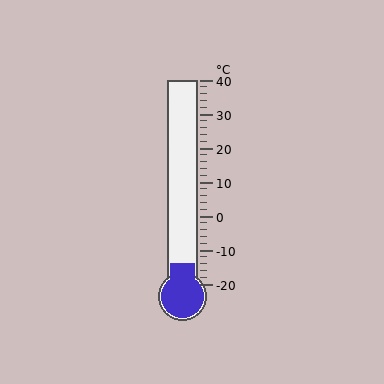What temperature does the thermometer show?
The thermometer shows approximately -14°C.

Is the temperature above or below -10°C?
The temperature is below -10°C.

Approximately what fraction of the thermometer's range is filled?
The thermometer is filled to approximately 10% of its range.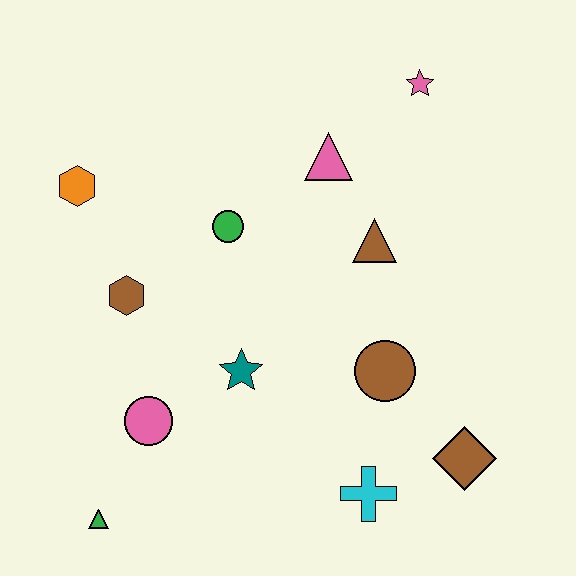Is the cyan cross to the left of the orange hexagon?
No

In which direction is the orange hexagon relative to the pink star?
The orange hexagon is to the left of the pink star.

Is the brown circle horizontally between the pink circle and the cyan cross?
No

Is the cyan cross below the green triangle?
No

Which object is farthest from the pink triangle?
The green triangle is farthest from the pink triangle.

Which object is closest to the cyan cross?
The brown diamond is closest to the cyan cross.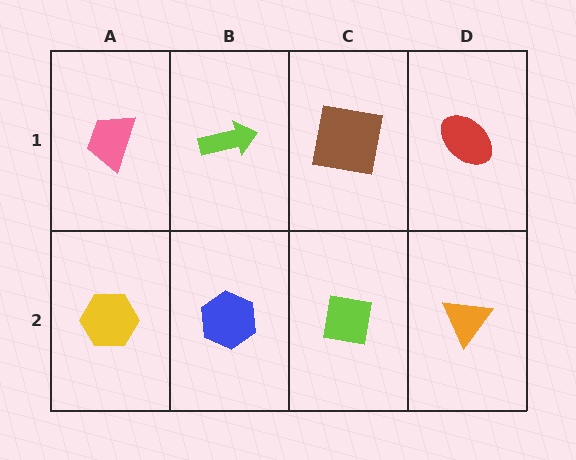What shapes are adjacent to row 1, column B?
A blue hexagon (row 2, column B), a pink trapezoid (row 1, column A), a brown square (row 1, column C).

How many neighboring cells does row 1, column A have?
2.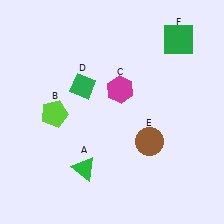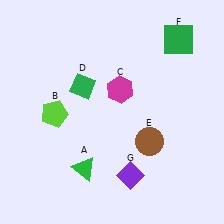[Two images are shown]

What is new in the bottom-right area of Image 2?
A purple diamond (G) was added in the bottom-right area of Image 2.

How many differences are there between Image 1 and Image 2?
There is 1 difference between the two images.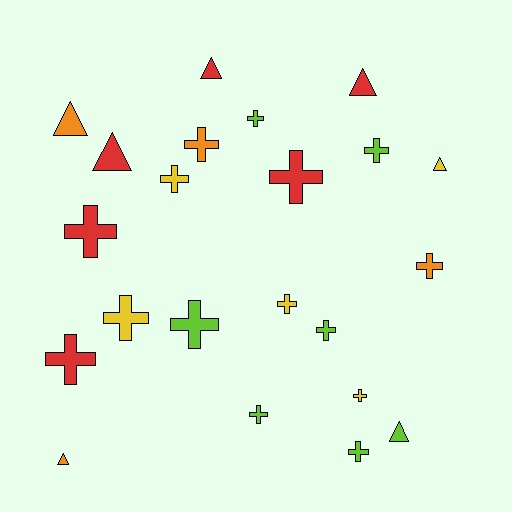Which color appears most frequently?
Lime, with 7 objects.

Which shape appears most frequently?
Cross, with 15 objects.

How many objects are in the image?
There are 22 objects.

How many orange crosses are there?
There are 2 orange crosses.